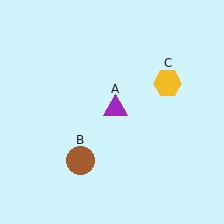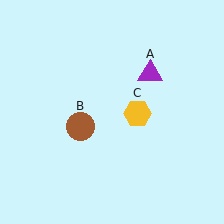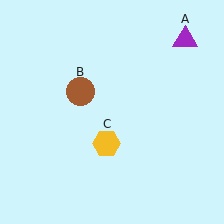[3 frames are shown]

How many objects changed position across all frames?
3 objects changed position: purple triangle (object A), brown circle (object B), yellow hexagon (object C).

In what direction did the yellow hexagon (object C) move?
The yellow hexagon (object C) moved down and to the left.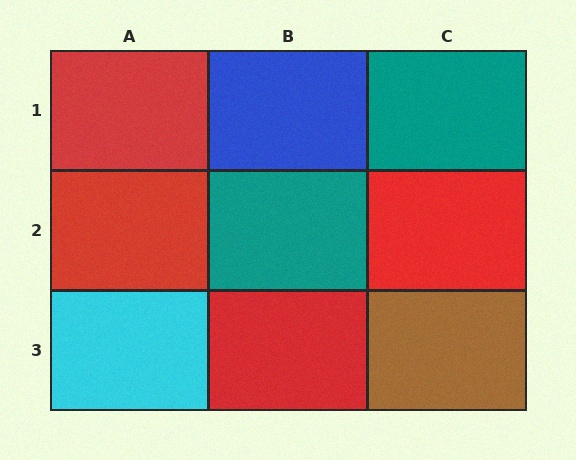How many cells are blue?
1 cell is blue.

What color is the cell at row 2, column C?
Red.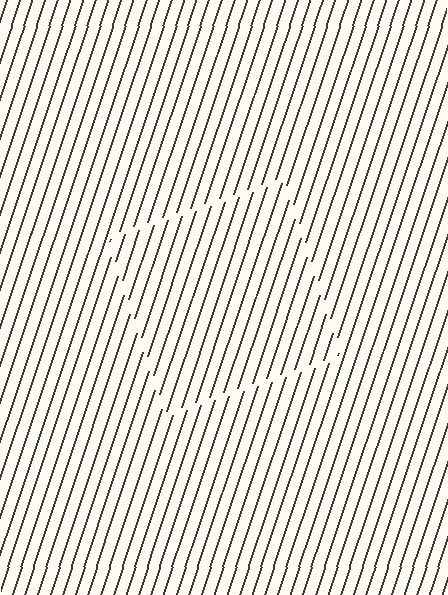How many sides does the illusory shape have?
4 sides — the line-ends trace a square.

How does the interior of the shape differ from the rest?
The interior of the shape contains the same grating, shifted by half a period — the contour is defined by the phase discontinuity where line-ends from the inner and outer gratings abut.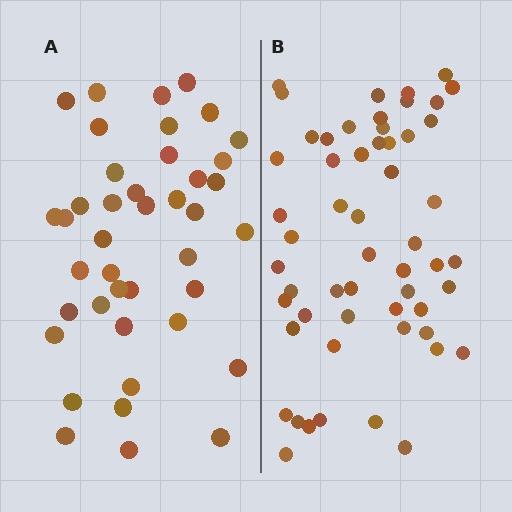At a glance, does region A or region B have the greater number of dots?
Region B (the right region) has more dots.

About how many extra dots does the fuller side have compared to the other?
Region B has approximately 15 more dots than region A.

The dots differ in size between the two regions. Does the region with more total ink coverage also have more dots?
No. Region A has more total ink coverage because its dots are larger, but region B actually contains more individual dots. Total area can be misleading — the number of items is what matters here.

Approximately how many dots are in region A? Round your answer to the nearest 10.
About 40 dots. (The exact count is 41, which rounds to 40.)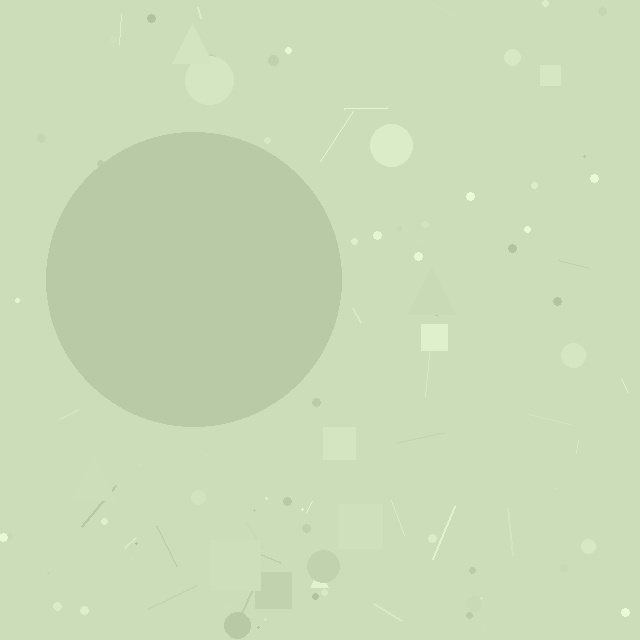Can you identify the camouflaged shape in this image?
The camouflaged shape is a circle.